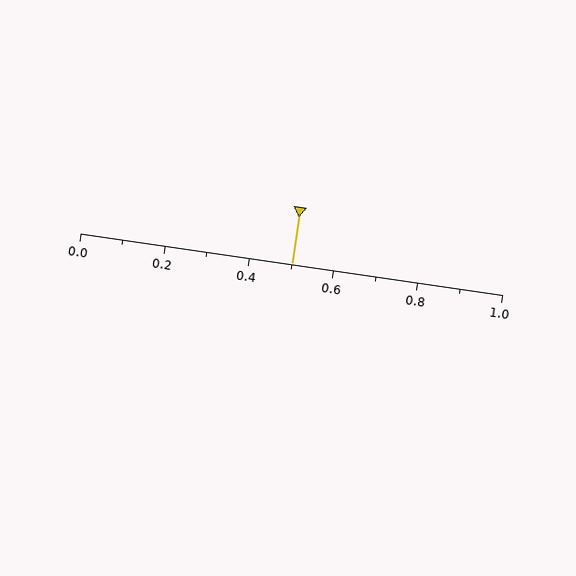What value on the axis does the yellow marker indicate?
The marker indicates approximately 0.5.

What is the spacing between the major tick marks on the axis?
The major ticks are spaced 0.2 apart.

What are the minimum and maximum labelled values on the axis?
The axis runs from 0.0 to 1.0.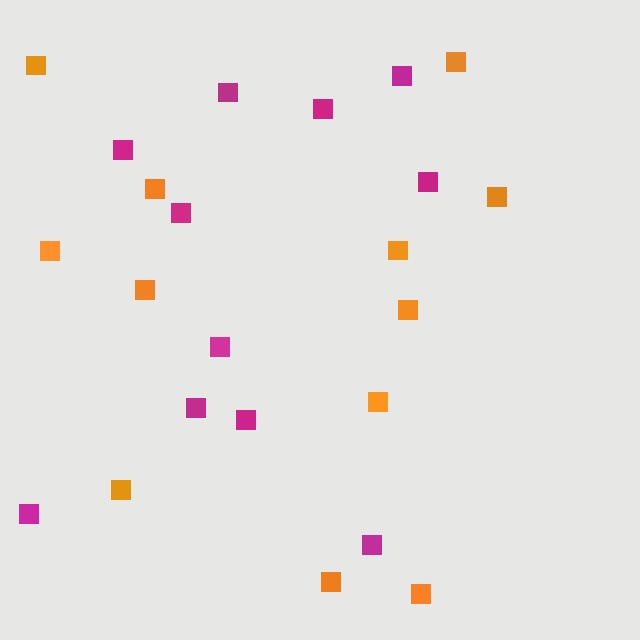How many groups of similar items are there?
There are 2 groups: one group of magenta squares (11) and one group of orange squares (12).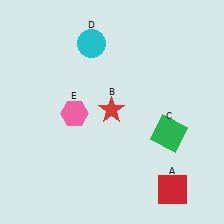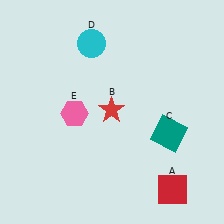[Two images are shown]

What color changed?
The square (C) changed from green in Image 1 to teal in Image 2.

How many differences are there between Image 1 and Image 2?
There is 1 difference between the two images.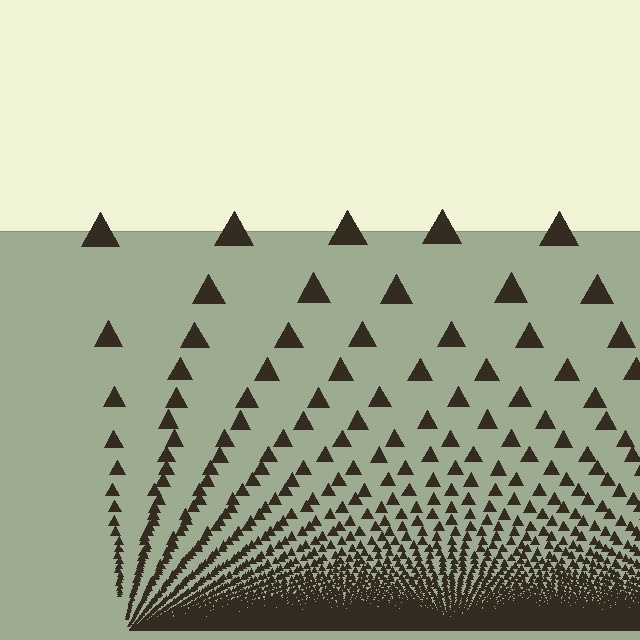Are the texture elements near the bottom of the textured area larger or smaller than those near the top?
Smaller. The gradient is inverted — elements near the bottom are smaller and denser.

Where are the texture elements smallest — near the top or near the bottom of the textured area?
Near the bottom.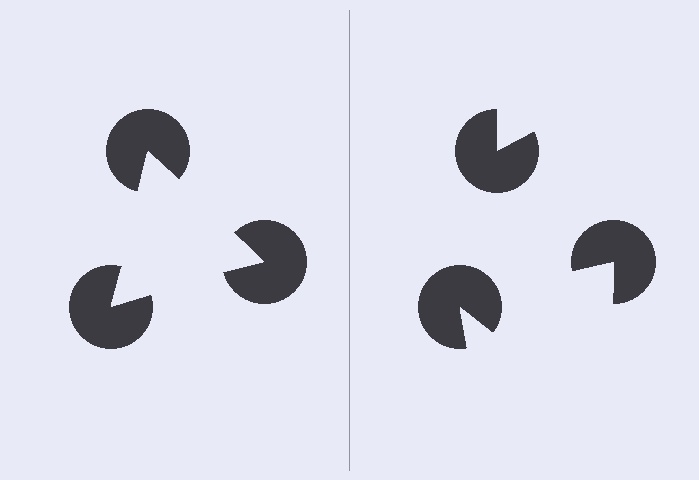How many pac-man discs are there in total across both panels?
6 — 3 on each side.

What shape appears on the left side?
An illusory triangle.